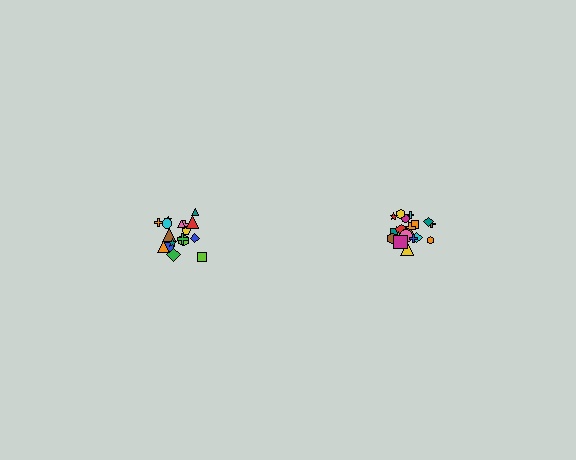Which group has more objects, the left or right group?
The right group.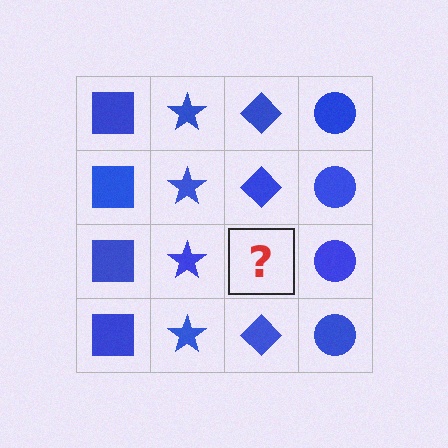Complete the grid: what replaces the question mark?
The question mark should be replaced with a blue diamond.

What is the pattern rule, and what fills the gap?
The rule is that each column has a consistent shape. The gap should be filled with a blue diamond.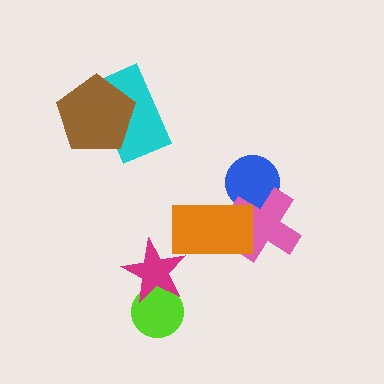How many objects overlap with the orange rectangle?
1 object overlaps with the orange rectangle.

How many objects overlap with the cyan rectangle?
1 object overlaps with the cyan rectangle.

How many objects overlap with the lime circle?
1 object overlaps with the lime circle.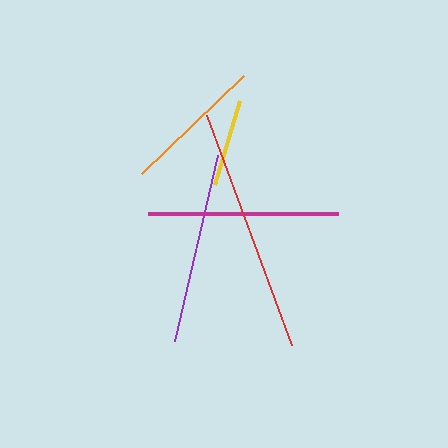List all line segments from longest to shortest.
From longest to shortest: red, purple, magenta, orange, yellow.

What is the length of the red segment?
The red segment is approximately 246 pixels long.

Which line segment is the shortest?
The yellow line is the shortest at approximately 87 pixels.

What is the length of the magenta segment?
The magenta segment is approximately 189 pixels long.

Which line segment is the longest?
The red line is the longest at approximately 246 pixels.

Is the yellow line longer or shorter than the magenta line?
The magenta line is longer than the yellow line.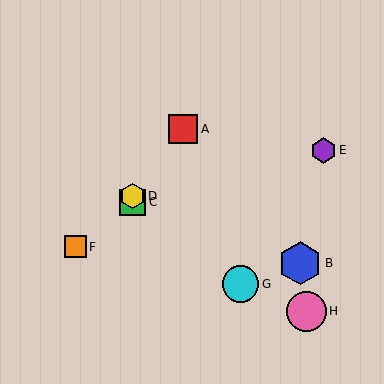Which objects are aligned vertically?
Objects C, D are aligned vertically.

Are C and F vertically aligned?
No, C is at x≈133 and F is at x≈75.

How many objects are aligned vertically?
2 objects (C, D) are aligned vertically.